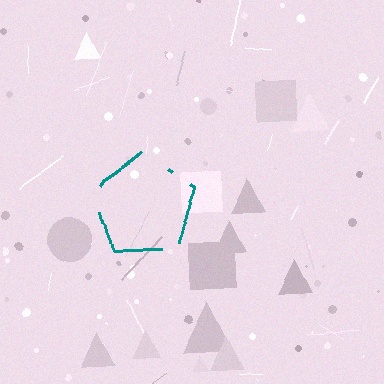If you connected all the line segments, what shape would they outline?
They would outline a pentagon.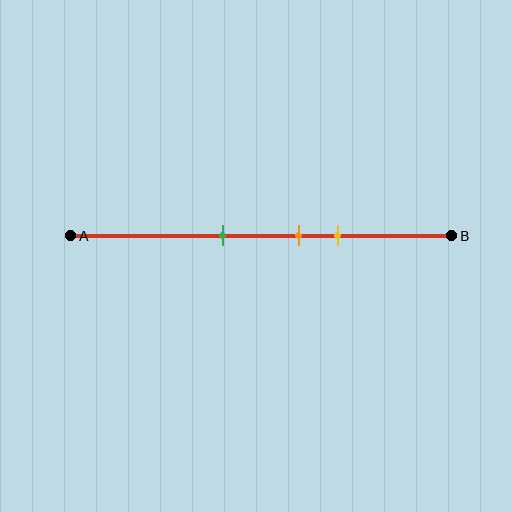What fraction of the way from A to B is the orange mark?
The orange mark is approximately 60% (0.6) of the way from A to B.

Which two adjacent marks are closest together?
The orange and yellow marks are the closest adjacent pair.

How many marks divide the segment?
There are 3 marks dividing the segment.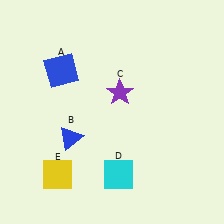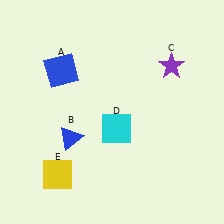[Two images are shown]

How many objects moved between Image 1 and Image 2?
2 objects moved between the two images.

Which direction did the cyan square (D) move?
The cyan square (D) moved up.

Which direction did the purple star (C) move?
The purple star (C) moved right.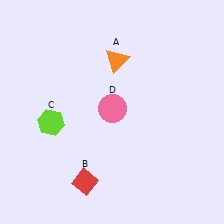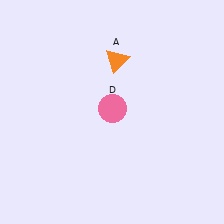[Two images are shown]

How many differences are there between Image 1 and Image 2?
There are 2 differences between the two images.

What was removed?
The red diamond (B), the lime hexagon (C) were removed in Image 2.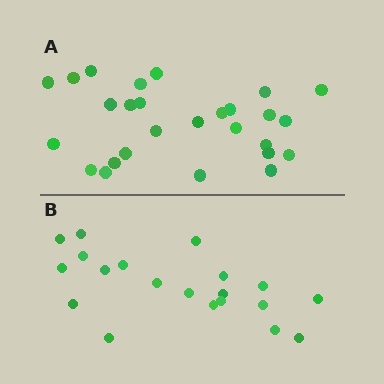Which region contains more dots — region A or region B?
Region A (the top region) has more dots.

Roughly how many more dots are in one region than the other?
Region A has roughly 8 or so more dots than region B.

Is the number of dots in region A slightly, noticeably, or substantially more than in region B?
Region A has noticeably more, but not dramatically so. The ratio is roughly 1.4 to 1.